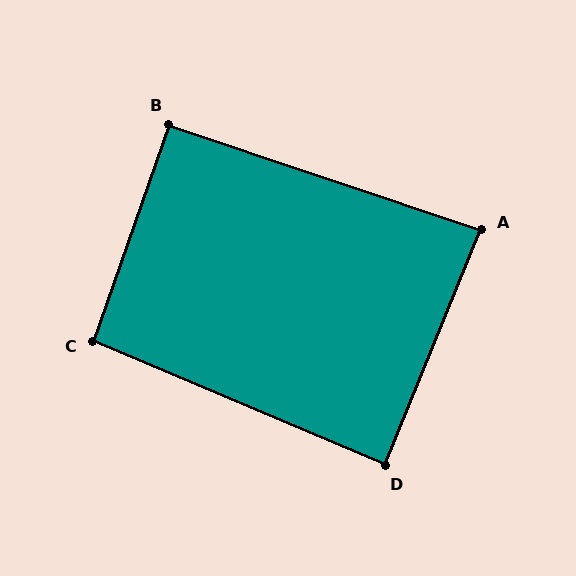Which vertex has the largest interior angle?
C, at approximately 94 degrees.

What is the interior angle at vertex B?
Approximately 91 degrees (approximately right).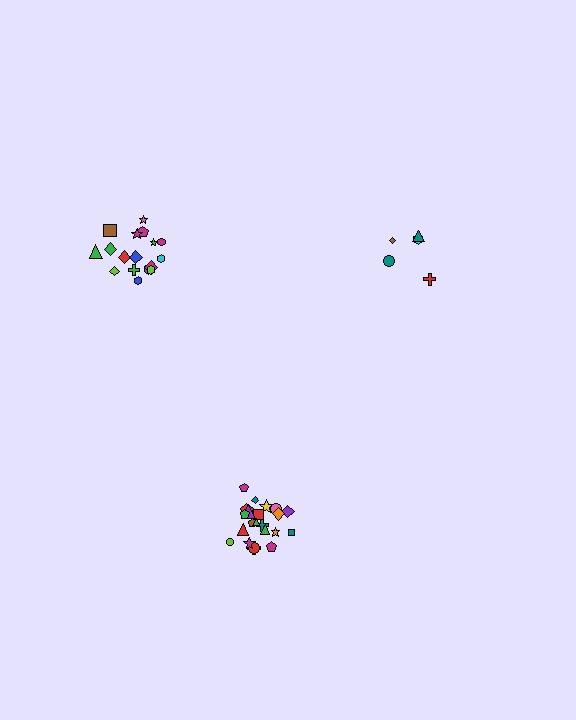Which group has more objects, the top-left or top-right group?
The top-left group.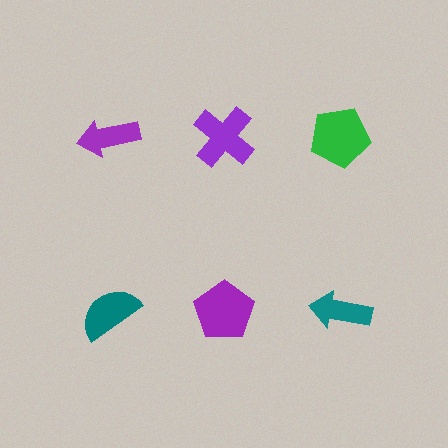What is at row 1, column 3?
A green pentagon.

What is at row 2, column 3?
A teal arrow.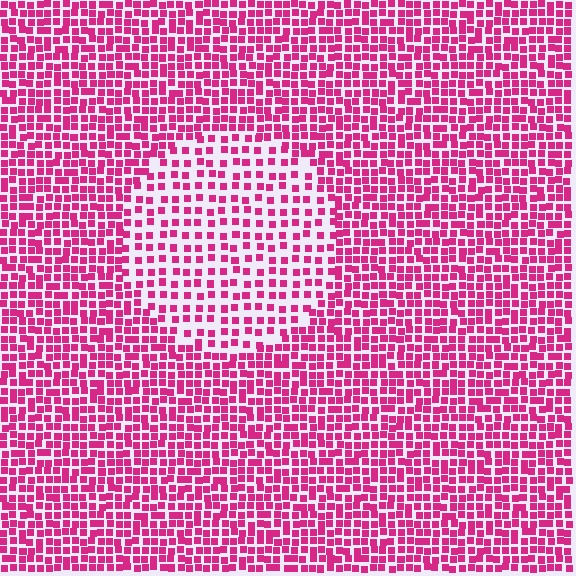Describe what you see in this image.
The image contains small magenta elements arranged at two different densities. A circle-shaped region is visible where the elements are less densely packed than the surrounding area.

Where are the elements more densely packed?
The elements are more densely packed outside the circle boundary.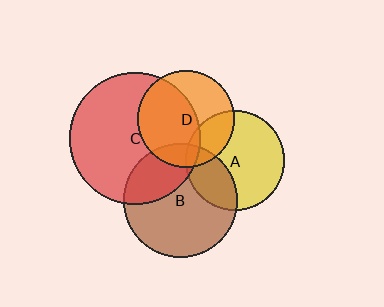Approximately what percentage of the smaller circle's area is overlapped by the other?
Approximately 5%.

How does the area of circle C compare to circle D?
Approximately 1.8 times.